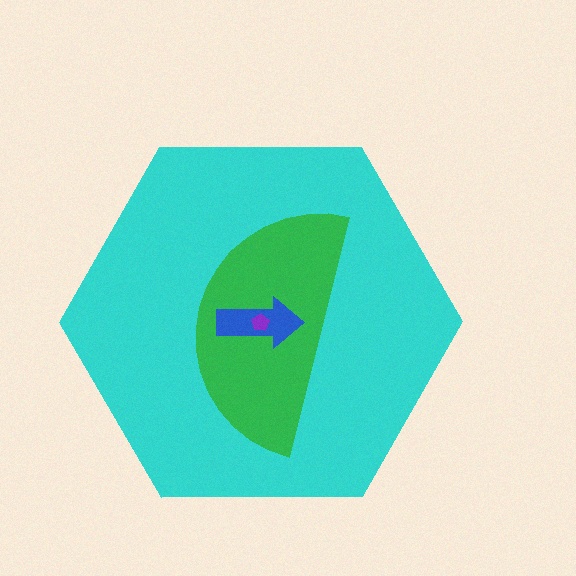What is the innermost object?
The purple pentagon.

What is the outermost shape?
The cyan hexagon.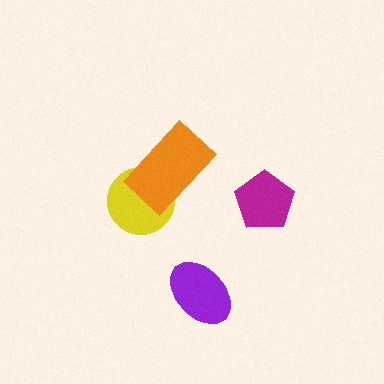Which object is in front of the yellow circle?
The orange rectangle is in front of the yellow circle.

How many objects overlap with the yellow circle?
1 object overlaps with the yellow circle.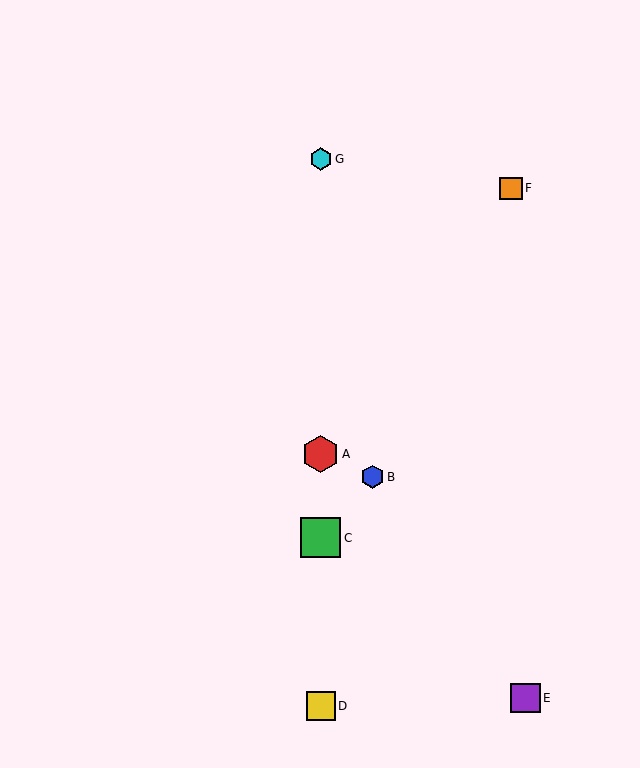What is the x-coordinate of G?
Object G is at x≈321.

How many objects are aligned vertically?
4 objects (A, C, D, G) are aligned vertically.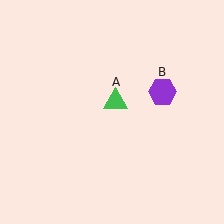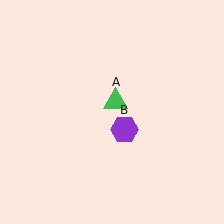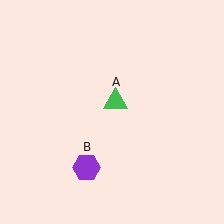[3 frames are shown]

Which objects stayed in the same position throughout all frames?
Green triangle (object A) remained stationary.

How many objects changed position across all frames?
1 object changed position: purple hexagon (object B).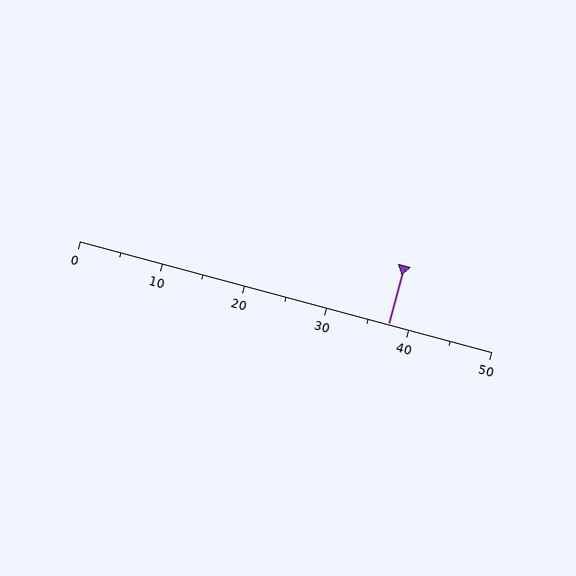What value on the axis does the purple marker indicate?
The marker indicates approximately 37.5.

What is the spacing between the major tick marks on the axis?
The major ticks are spaced 10 apart.